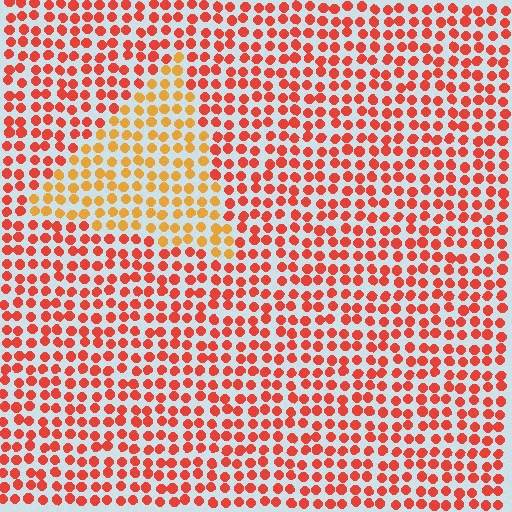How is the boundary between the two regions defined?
The boundary is defined purely by a slight shift in hue (about 35 degrees). Spacing, size, and orientation are identical on both sides.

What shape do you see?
I see a triangle.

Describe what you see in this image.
The image is filled with small red elements in a uniform arrangement. A triangle-shaped region is visible where the elements are tinted to a slightly different hue, forming a subtle color boundary.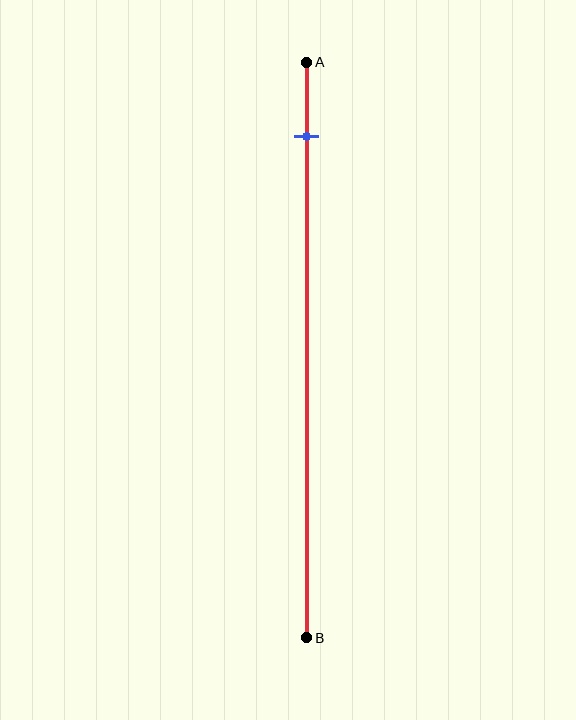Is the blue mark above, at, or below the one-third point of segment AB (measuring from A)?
The blue mark is above the one-third point of segment AB.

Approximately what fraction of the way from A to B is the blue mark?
The blue mark is approximately 15% of the way from A to B.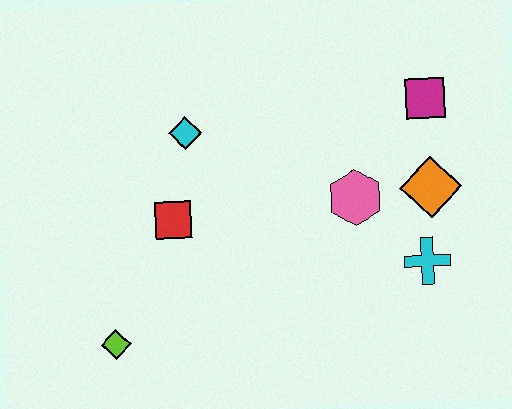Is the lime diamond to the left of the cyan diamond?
Yes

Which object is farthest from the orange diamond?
The lime diamond is farthest from the orange diamond.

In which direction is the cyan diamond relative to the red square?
The cyan diamond is above the red square.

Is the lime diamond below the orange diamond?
Yes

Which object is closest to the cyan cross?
The orange diamond is closest to the cyan cross.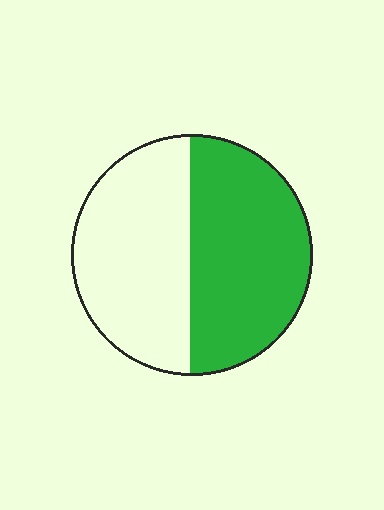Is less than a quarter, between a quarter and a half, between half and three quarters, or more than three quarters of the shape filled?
Between half and three quarters.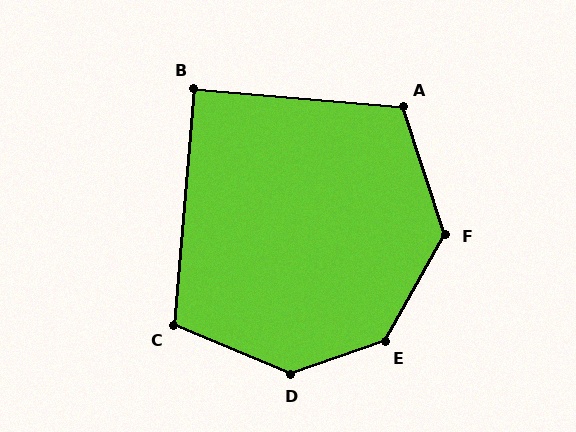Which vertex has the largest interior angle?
E, at approximately 139 degrees.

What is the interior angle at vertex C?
Approximately 108 degrees (obtuse).